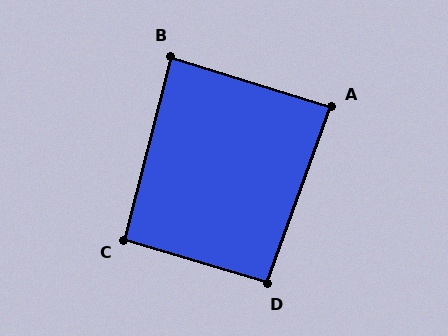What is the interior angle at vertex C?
Approximately 92 degrees (approximately right).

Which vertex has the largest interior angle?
D, at approximately 93 degrees.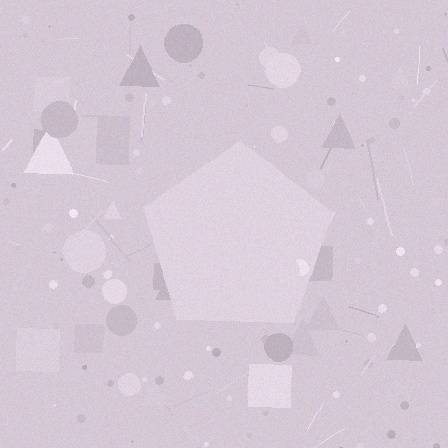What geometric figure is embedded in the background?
A pentagon is embedded in the background.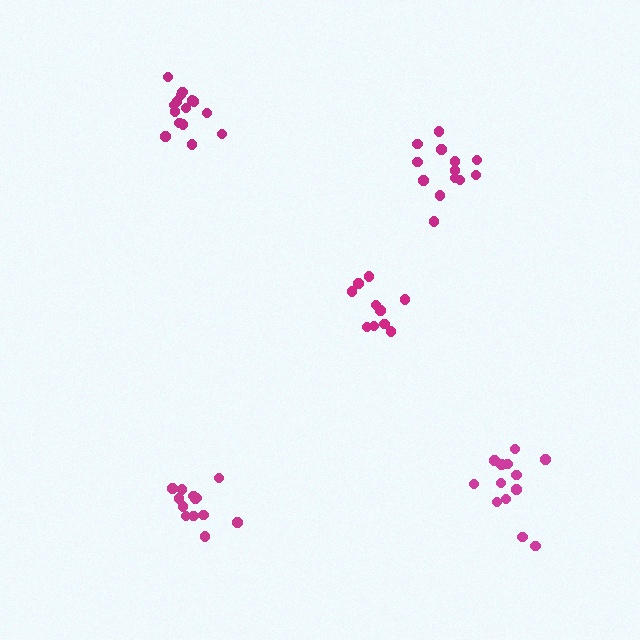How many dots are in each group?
Group 1: 10 dots, Group 2: 13 dots, Group 3: 13 dots, Group 4: 13 dots, Group 5: 15 dots (64 total).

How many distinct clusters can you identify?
There are 5 distinct clusters.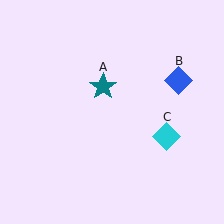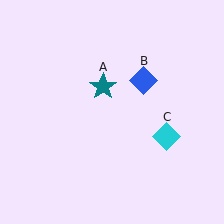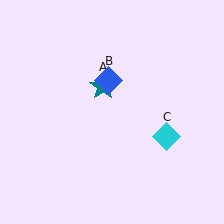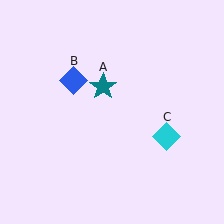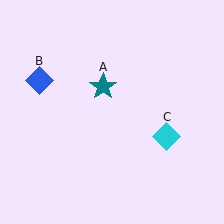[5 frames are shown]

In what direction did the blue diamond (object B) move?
The blue diamond (object B) moved left.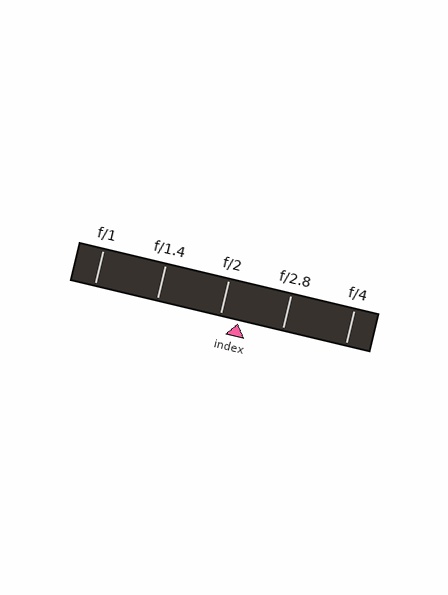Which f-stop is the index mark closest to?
The index mark is closest to f/2.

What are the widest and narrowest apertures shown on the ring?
The widest aperture shown is f/1 and the narrowest is f/4.